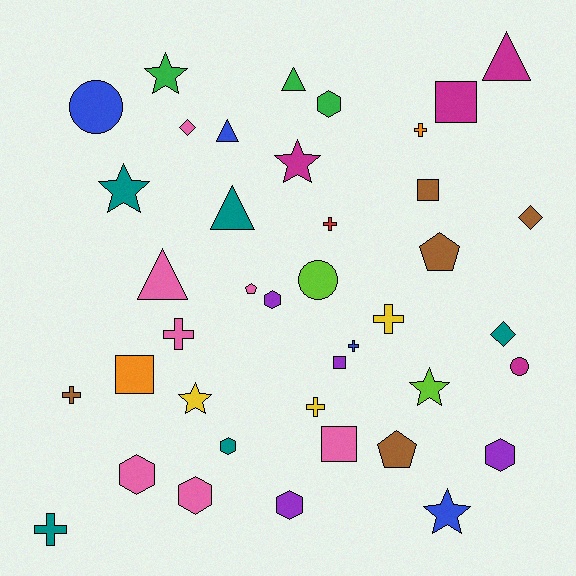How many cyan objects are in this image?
There are no cyan objects.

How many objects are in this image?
There are 40 objects.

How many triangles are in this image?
There are 5 triangles.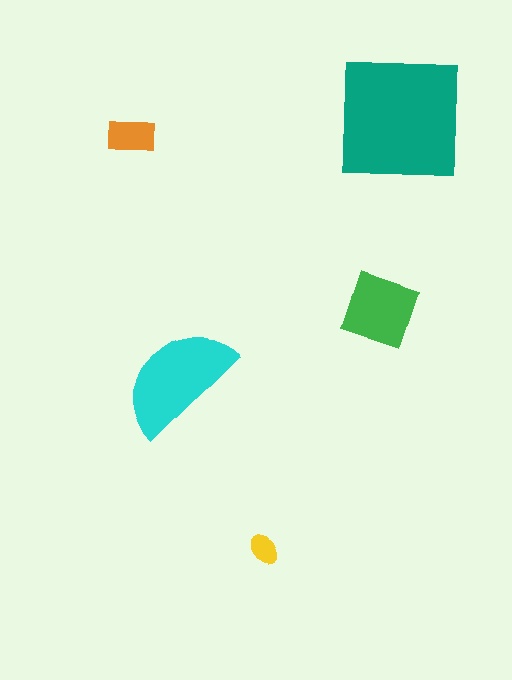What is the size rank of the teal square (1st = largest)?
1st.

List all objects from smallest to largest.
The yellow ellipse, the orange rectangle, the green diamond, the cyan semicircle, the teal square.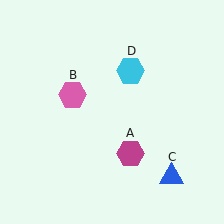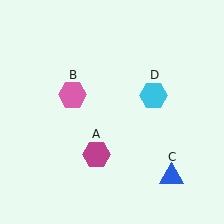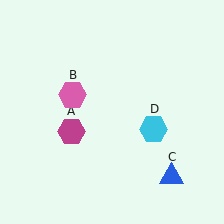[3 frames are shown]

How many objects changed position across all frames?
2 objects changed position: magenta hexagon (object A), cyan hexagon (object D).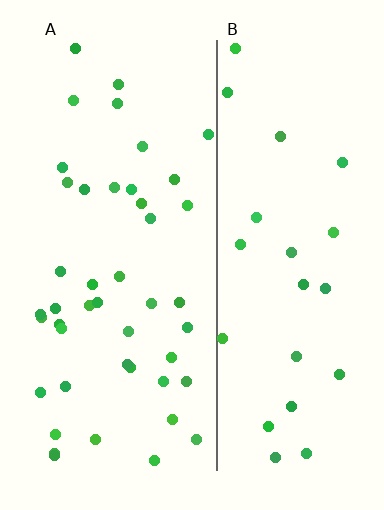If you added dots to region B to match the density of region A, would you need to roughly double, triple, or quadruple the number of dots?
Approximately double.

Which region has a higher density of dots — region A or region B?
A (the left).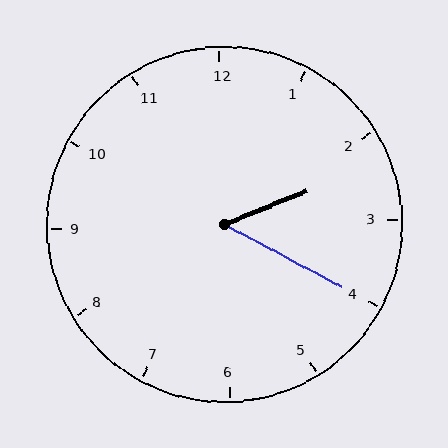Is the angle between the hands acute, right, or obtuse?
It is acute.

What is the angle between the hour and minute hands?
Approximately 50 degrees.